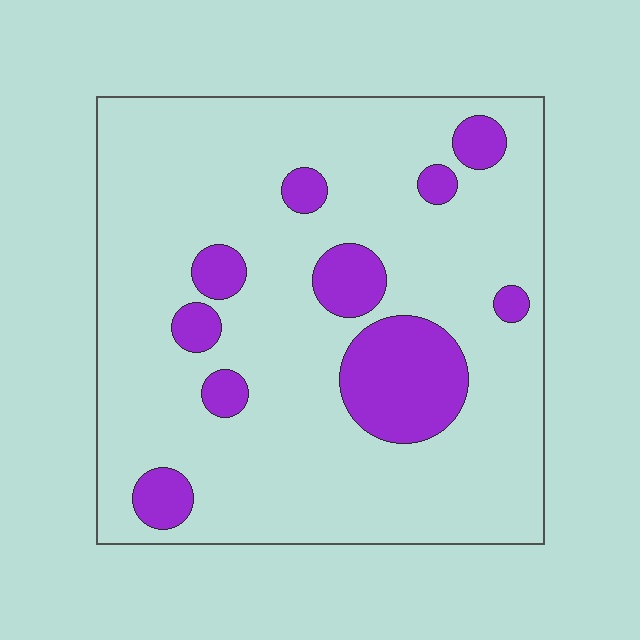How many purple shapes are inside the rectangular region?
10.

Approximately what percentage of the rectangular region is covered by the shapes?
Approximately 15%.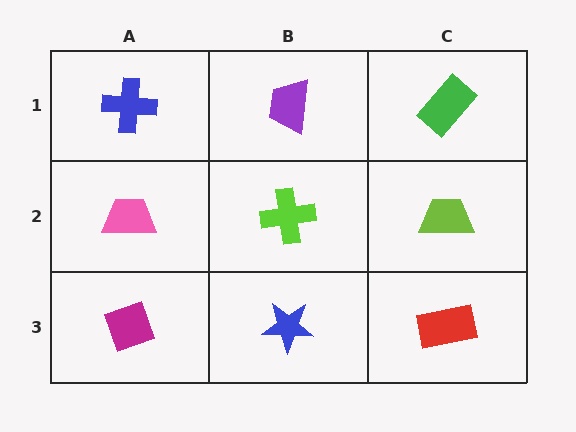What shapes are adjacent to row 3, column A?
A pink trapezoid (row 2, column A), a blue star (row 3, column B).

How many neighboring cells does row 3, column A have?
2.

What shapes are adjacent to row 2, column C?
A green rectangle (row 1, column C), a red rectangle (row 3, column C), a lime cross (row 2, column B).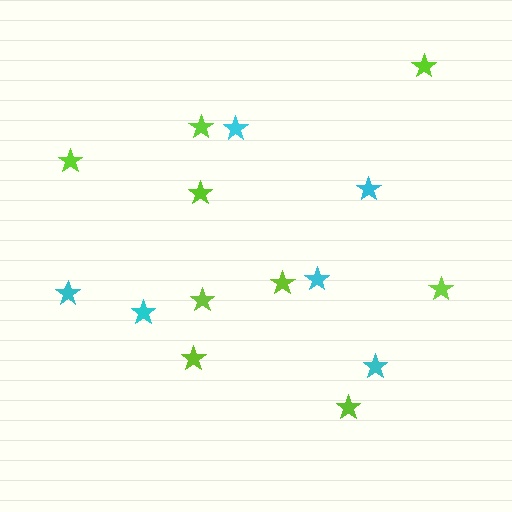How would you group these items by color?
There are 2 groups: one group of cyan stars (6) and one group of lime stars (9).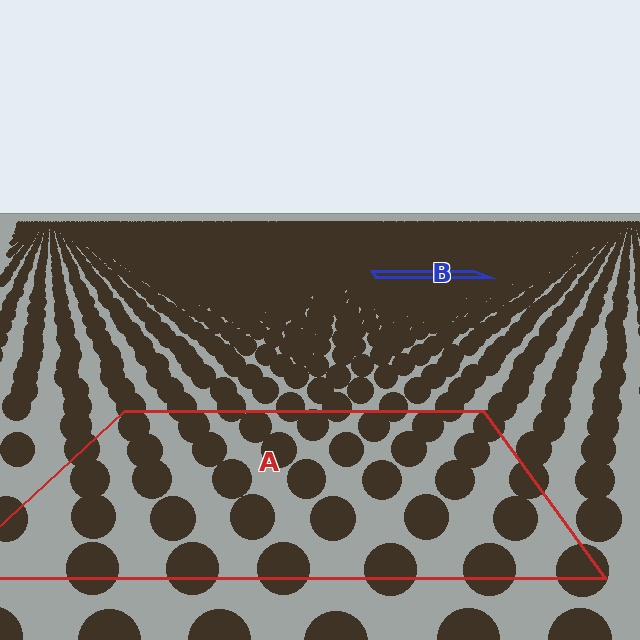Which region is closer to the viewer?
Region A is closer. The texture elements there are larger and more spread out.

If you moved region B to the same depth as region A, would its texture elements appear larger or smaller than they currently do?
They would appear larger. At a closer depth, the same texture elements are projected at a bigger on-screen size.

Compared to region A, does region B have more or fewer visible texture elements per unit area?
Region B has more texture elements per unit area — they are packed more densely because it is farther away.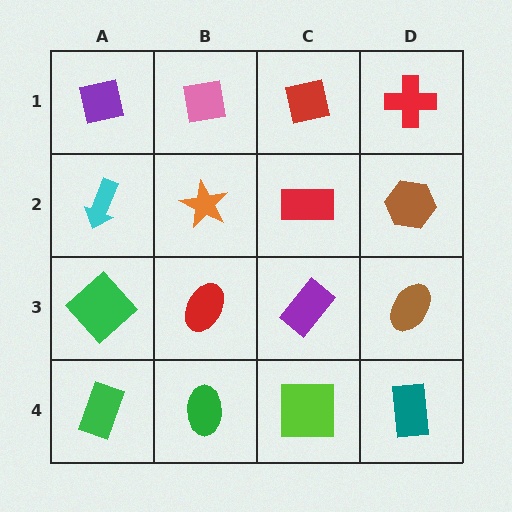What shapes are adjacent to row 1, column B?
An orange star (row 2, column B), a purple square (row 1, column A), a red square (row 1, column C).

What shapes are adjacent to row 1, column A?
A cyan arrow (row 2, column A), a pink square (row 1, column B).